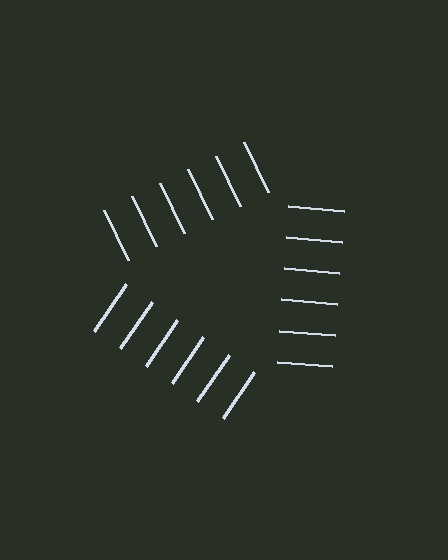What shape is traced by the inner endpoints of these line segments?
An illusory triangle — the line segments terminate on its edges but no continuous stroke is drawn.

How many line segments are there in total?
18 — 6 along each of the 3 edges.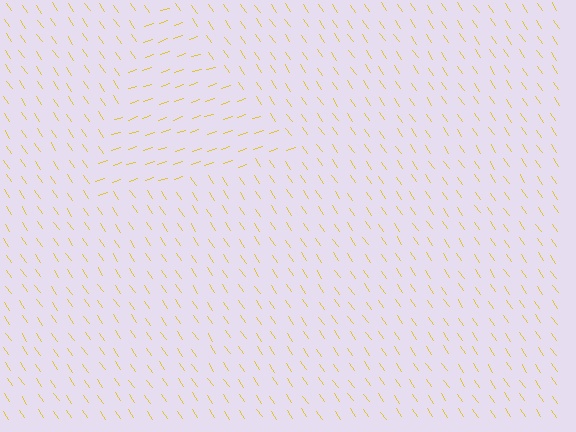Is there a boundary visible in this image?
Yes, there is a texture boundary formed by a change in line orientation.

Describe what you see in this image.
The image is filled with small yellow line segments. A triangle region in the image has lines oriented differently from the surrounding lines, creating a visible texture boundary.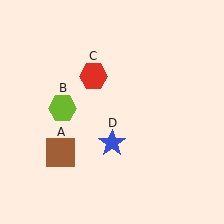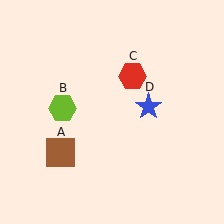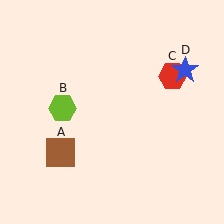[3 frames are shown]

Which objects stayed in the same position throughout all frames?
Brown square (object A) and lime hexagon (object B) remained stationary.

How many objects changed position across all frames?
2 objects changed position: red hexagon (object C), blue star (object D).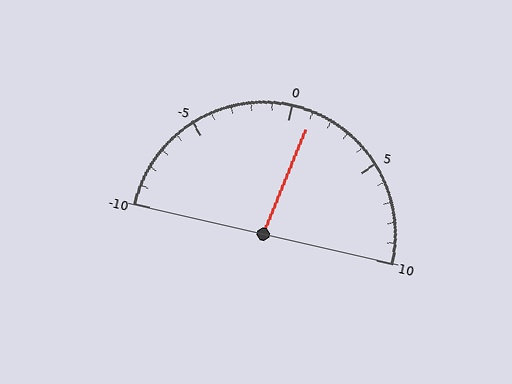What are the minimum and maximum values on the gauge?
The gauge ranges from -10 to 10.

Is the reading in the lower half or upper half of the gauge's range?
The reading is in the upper half of the range (-10 to 10).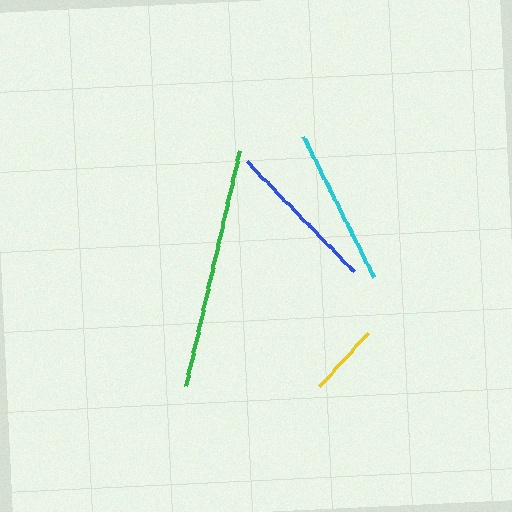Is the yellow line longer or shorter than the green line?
The green line is longer than the yellow line.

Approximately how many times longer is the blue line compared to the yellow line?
The blue line is approximately 2.1 times the length of the yellow line.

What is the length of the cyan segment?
The cyan segment is approximately 157 pixels long.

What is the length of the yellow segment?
The yellow segment is approximately 72 pixels long.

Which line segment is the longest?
The green line is the longest at approximately 241 pixels.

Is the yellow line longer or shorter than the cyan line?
The cyan line is longer than the yellow line.